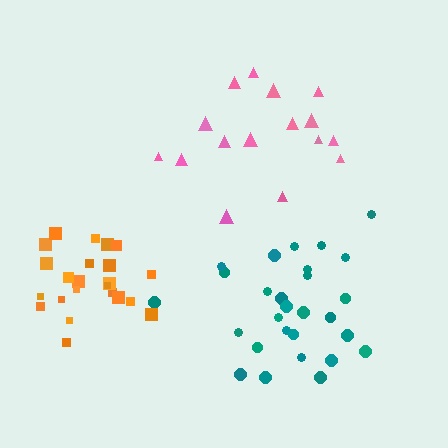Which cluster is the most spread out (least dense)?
Pink.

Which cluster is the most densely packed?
Orange.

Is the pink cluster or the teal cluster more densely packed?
Teal.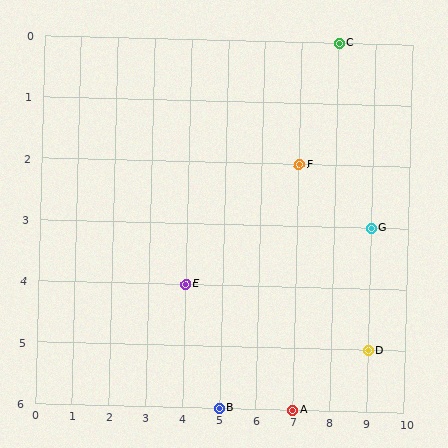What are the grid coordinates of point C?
Point C is at grid coordinates (8, 0).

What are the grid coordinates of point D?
Point D is at grid coordinates (9, 5).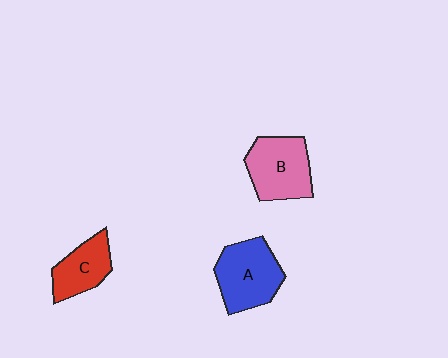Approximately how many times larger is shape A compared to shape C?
Approximately 1.4 times.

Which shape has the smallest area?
Shape C (red).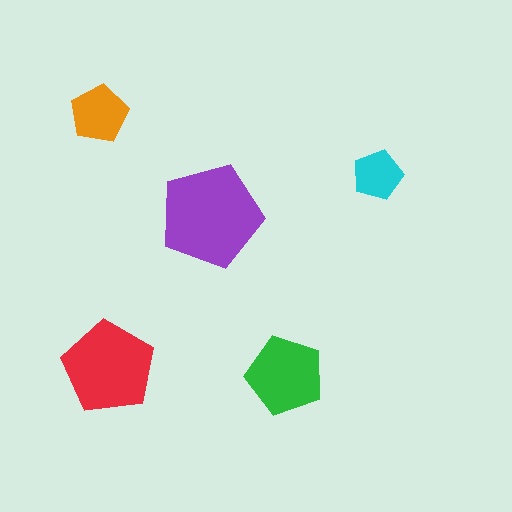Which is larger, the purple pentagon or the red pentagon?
The purple one.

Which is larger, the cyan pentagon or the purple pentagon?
The purple one.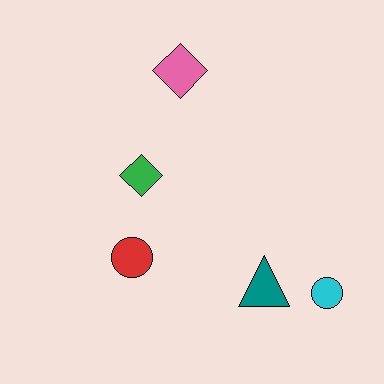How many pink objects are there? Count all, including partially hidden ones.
There is 1 pink object.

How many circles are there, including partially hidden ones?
There are 2 circles.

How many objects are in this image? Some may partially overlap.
There are 5 objects.